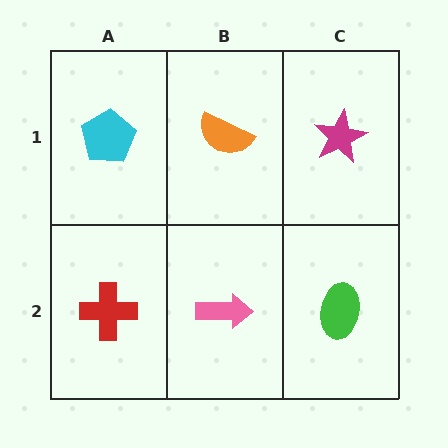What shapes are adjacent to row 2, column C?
A magenta star (row 1, column C), a pink arrow (row 2, column B).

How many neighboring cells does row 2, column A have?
2.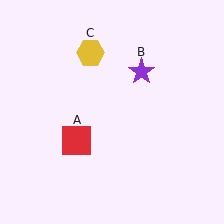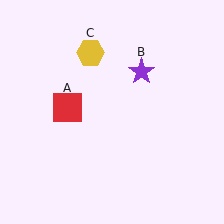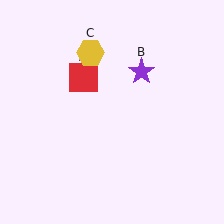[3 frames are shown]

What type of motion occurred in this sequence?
The red square (object A) rotated clockwise around the center of the scene.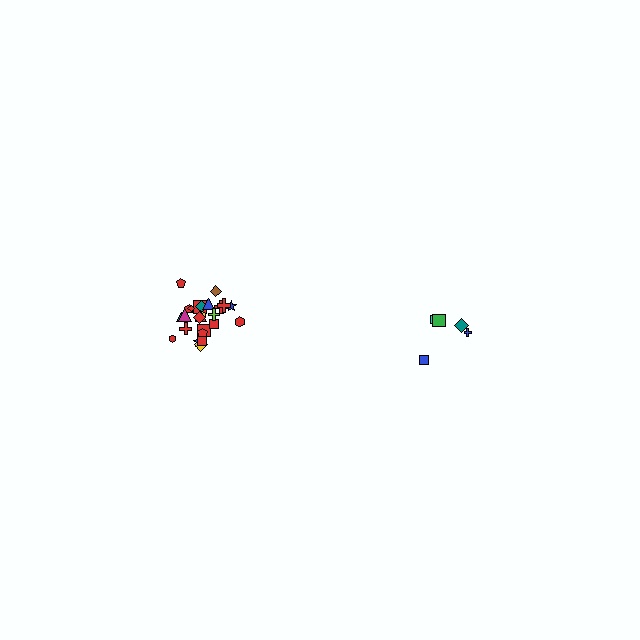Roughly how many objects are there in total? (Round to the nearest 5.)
Roughly 30 objects in total.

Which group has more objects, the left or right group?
The left group.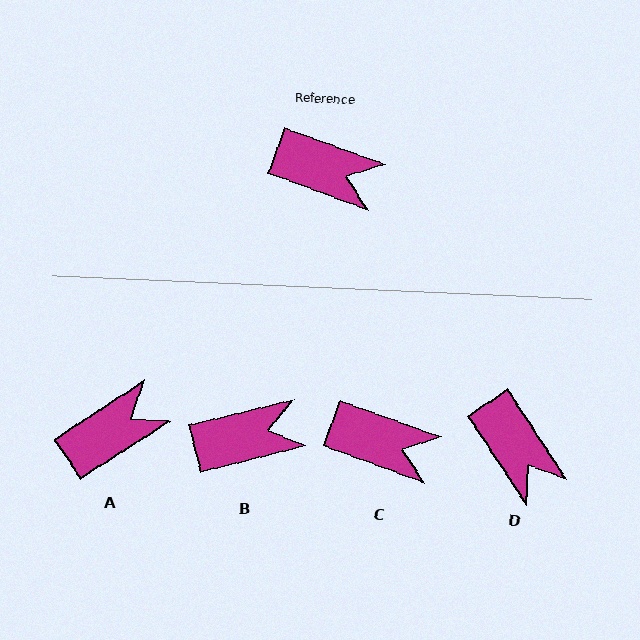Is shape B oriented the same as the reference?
No, it is off by about 34 degrees.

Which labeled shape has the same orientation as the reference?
C.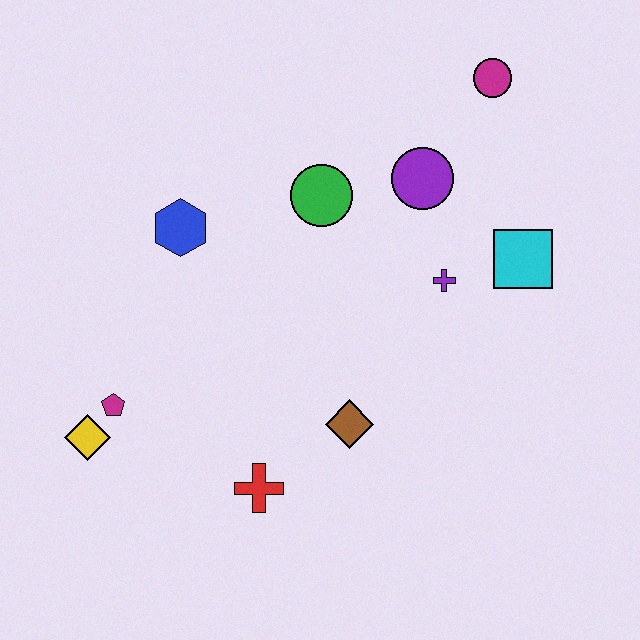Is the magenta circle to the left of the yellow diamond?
No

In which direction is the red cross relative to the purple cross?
The red cross is below the purple cross.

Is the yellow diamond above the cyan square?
No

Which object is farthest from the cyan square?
The yellow diamond is farthest from the cyan square.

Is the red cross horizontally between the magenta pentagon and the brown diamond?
Yes